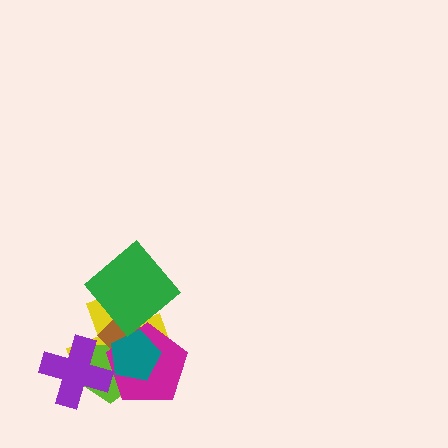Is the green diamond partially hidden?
No, no other shape covers it.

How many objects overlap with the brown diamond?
5 objects overlap with the brown diamond.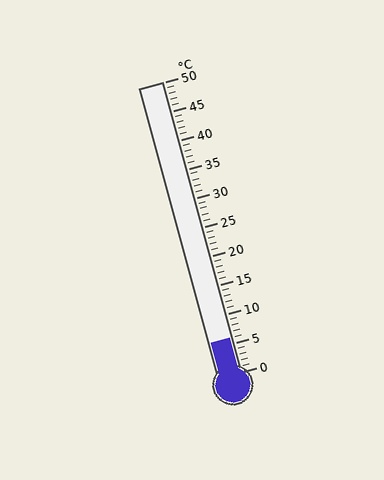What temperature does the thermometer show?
The thermometer shows approximately 6°C.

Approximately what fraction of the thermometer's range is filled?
The thermometer is filled to approximately 10% of its range.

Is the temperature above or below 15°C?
The temperature is below 15°C.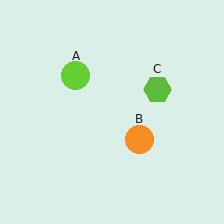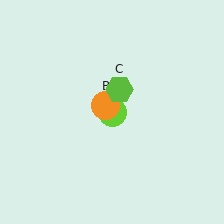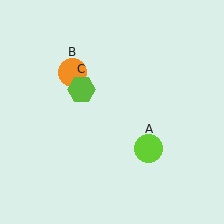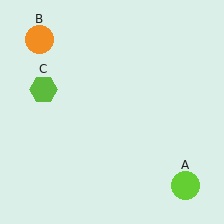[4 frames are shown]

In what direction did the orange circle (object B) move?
The orange circle (object B) moved up and to the left.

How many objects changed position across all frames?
3 objects changed position: lime circle (object A), orange circle (object B), lime hexagon (object C).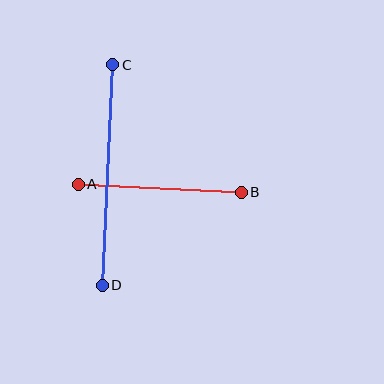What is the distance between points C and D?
The distance is approximately 221 pixels.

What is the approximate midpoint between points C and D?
The midpoint is at approximately (108, 175) pixels.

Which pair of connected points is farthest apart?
Points C and D are farthest apart.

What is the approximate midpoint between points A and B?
The midpoint is at approximately (160, 188) pixels.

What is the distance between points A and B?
The distance is approximately 163 pixels.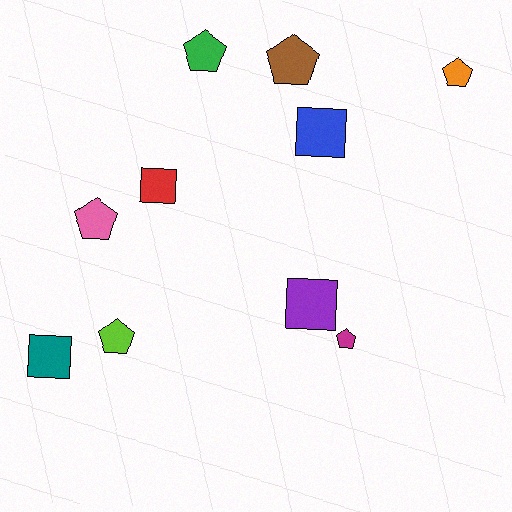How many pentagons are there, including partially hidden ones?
There are 6 pentagons.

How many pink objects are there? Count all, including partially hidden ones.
There is 1 pink object.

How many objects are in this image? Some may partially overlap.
There are 10 objects.